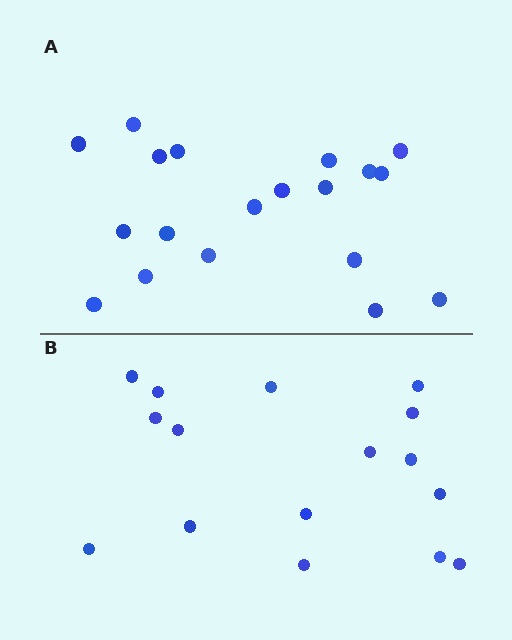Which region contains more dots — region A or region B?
Region A (the top region) has more dots.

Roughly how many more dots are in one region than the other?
Region A has just a few more — roughly 2 or 3 more dots than region B.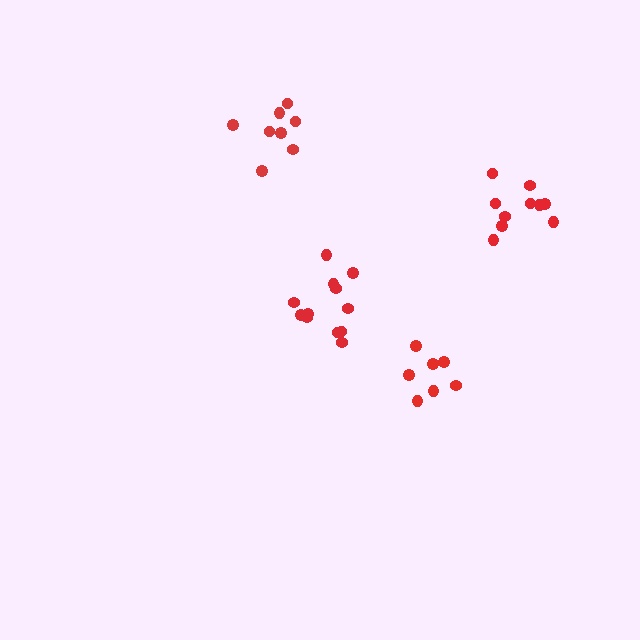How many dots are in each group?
Group 1: 10 dots, Group 2: 12 dots, Group 3: 8 dots, Group 4: 7 dots (37 total).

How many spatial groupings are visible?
There are 4 spatial groupings.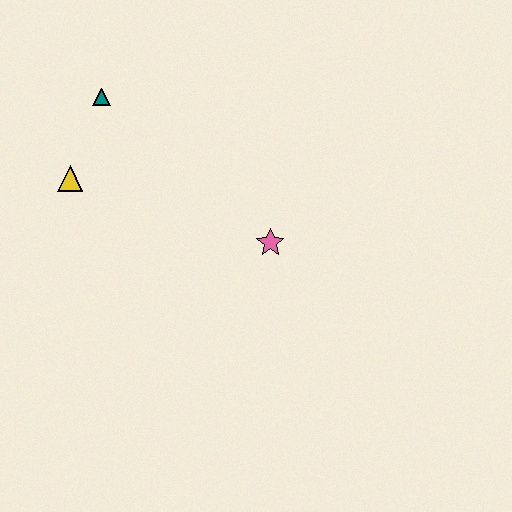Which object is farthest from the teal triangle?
The pink star is farthest from the teal triangle.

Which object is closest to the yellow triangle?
The teal triangle is closest to the yellow triangle.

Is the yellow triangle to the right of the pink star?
No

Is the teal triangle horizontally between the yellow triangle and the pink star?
Yes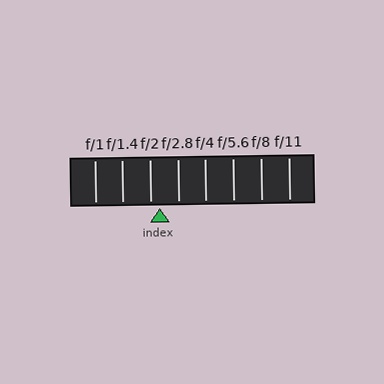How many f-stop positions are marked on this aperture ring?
There are 8 f-stop positions marked.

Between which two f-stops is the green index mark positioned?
The index mark is between f/2 and f/2.8.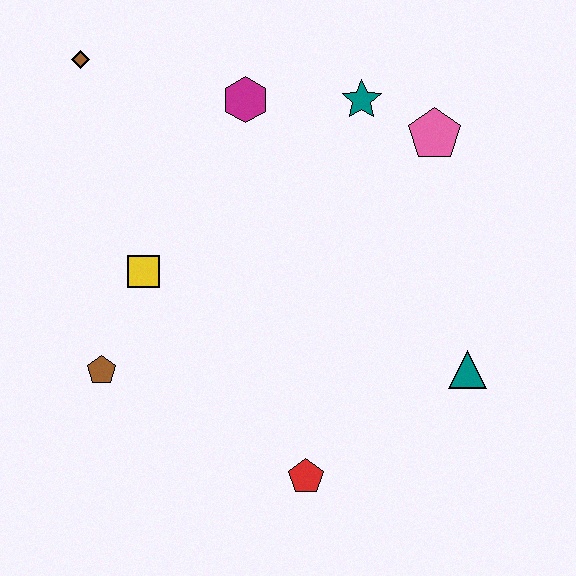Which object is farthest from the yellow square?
The teal triangle is farthest from the yellow square.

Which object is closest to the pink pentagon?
The teal star is closest to the pink pentagon.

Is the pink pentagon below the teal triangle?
No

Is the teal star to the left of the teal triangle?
Yes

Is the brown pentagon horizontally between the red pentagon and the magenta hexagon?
No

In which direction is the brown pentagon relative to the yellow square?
The brown pentagon is below the yellow square.